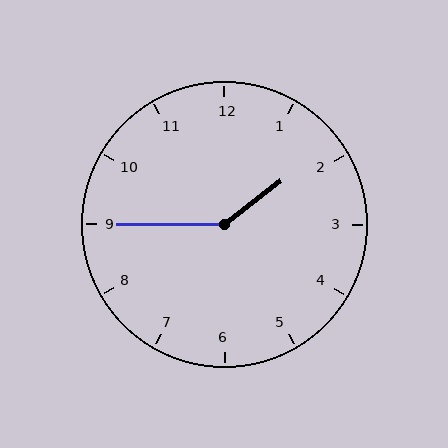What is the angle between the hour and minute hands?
Approximately 142 degrees.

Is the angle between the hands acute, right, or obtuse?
It is obtuse.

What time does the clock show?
1:45.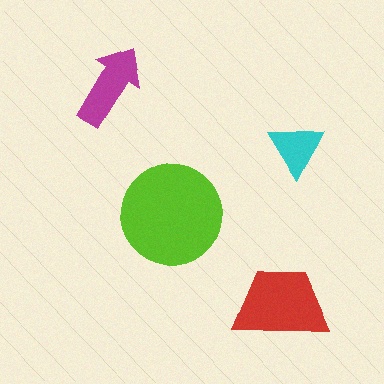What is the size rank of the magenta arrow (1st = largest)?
3rd.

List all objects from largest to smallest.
The lime circle, the red trapezoid, the magenta arrow, the cyan triangle.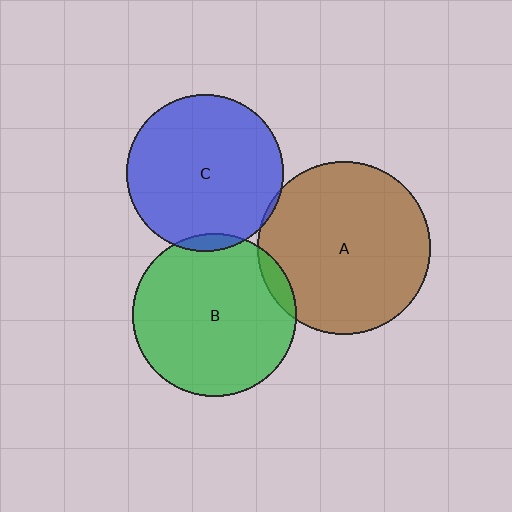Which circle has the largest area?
Circle A (brown).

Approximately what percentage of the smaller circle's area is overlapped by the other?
Approximately 5%.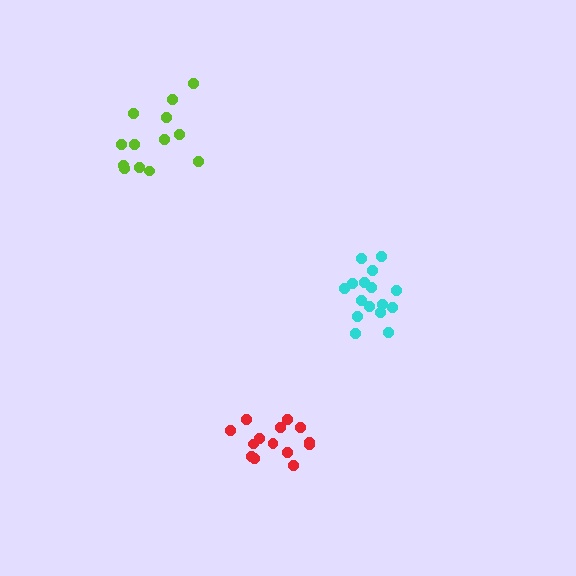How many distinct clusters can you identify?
There are 3 distinct clusters.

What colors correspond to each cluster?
The clusters are colored: cyan, lime, red.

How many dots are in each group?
Group 1: 16 dots, Group 2: 13 dots, Group 3: 14 dots (43 total).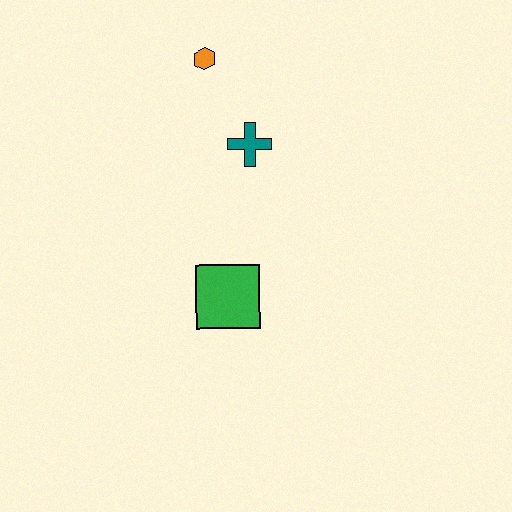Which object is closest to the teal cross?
The orange hexagon is closest to the teal cross.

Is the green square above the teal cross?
No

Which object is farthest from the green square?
The orange hexagon is farthest from the green square.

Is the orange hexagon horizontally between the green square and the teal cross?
No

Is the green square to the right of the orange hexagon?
Yes